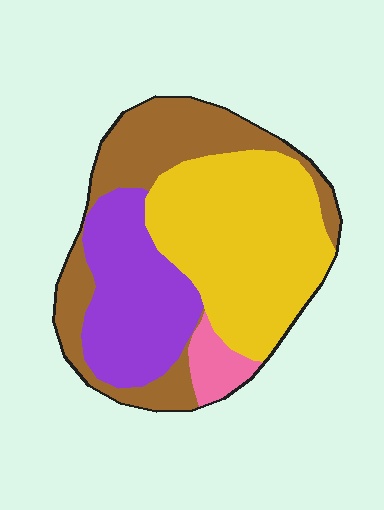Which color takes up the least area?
Pink, at roughly 5%.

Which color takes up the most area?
Yellow, at roughly 40%.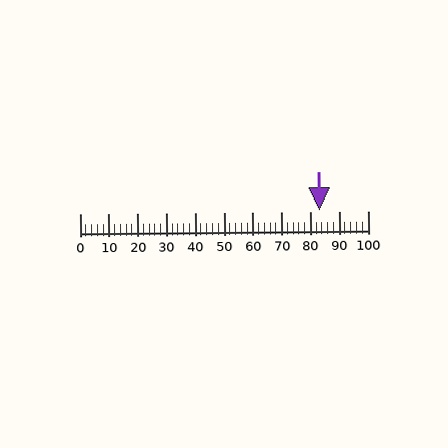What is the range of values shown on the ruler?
The ruler shows values from 0 to 100.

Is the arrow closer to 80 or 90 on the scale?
The arrow is closer to 80.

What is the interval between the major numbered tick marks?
The major tick marks are spaced 10 units apart.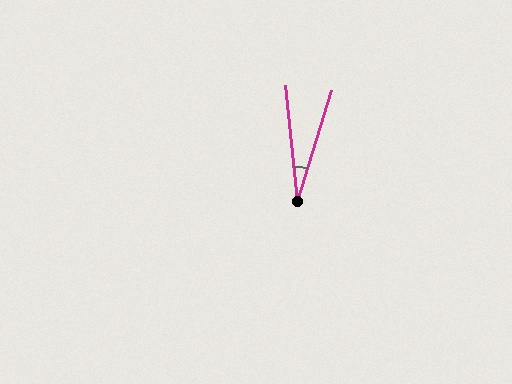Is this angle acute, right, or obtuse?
It is acute.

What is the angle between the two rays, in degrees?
Approximately 23 degrees.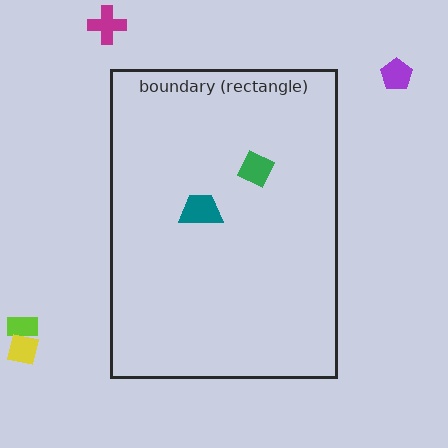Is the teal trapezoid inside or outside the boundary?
Inside.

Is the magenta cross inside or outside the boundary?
Outside.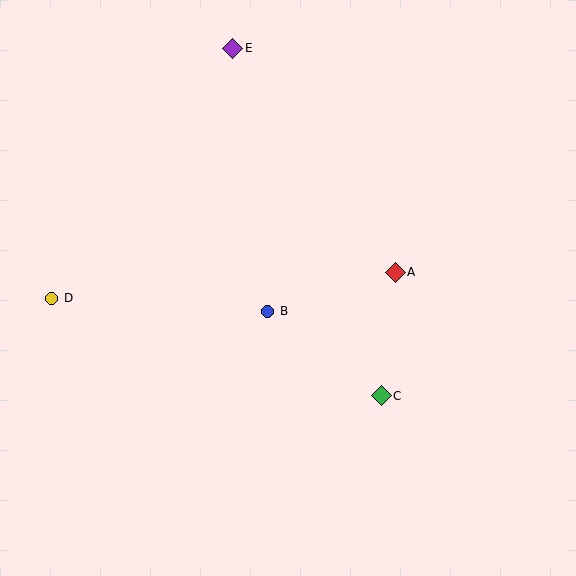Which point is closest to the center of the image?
Point B at (268, 311) is closest to the center.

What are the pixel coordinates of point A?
Point A is at (395, 272).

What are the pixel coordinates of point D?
Point D is at (52, 298).